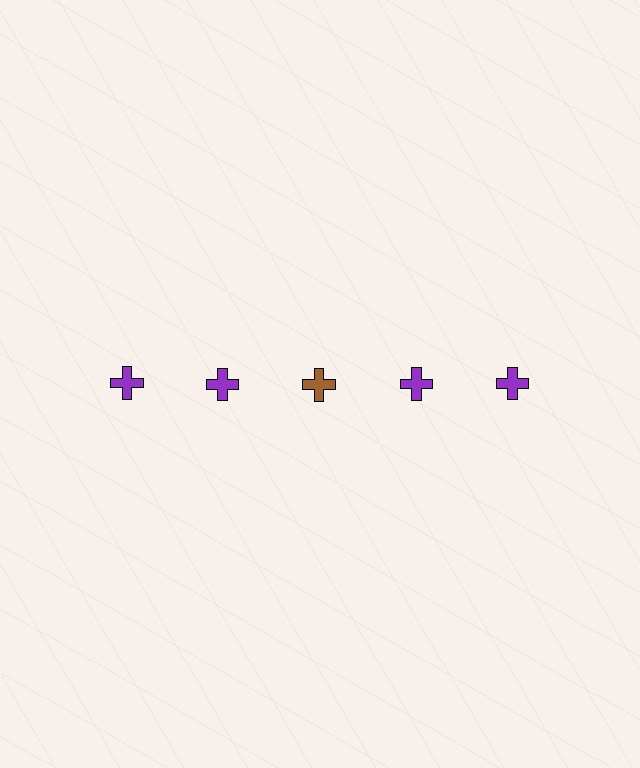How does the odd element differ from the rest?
It has a different color: brown instead of purple.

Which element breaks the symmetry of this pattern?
The brown cross in the top row, center column breaks the symmetry. All other shapes are purple crosses.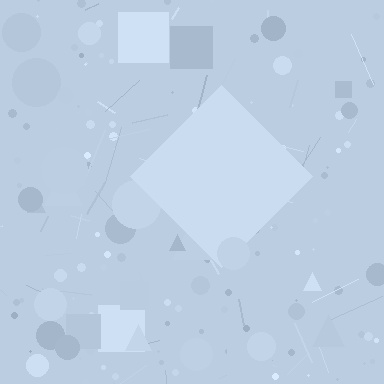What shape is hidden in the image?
A diamond is hidden in the image.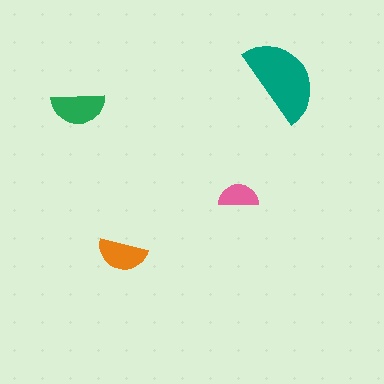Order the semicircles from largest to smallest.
the teal one, the green one, the orange one, the pink one.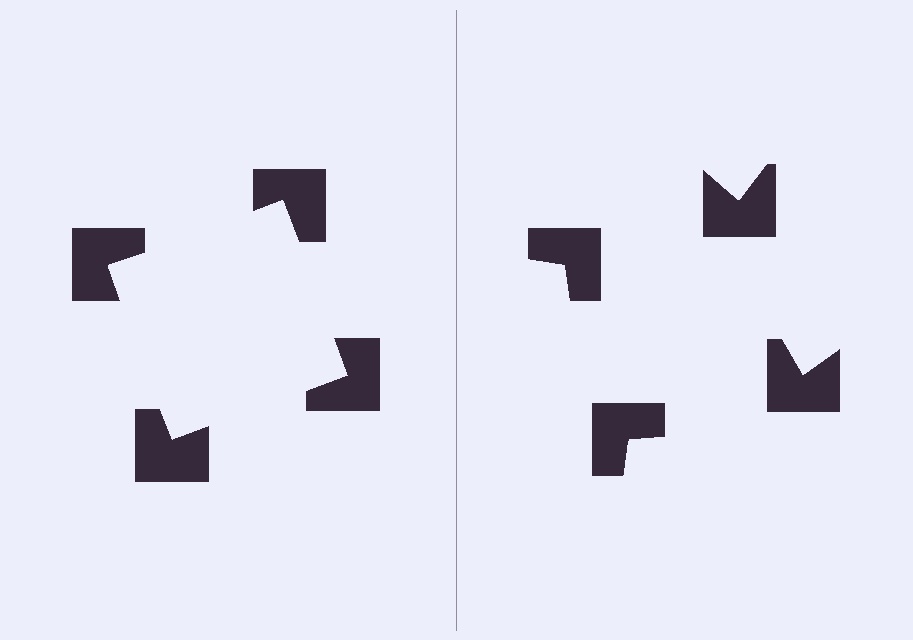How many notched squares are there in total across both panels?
8 — 4 on each side.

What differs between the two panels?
The notched squares are positioned identically on both sides; only the wedge orientations differ. On the left they align to a square; on the right they are misaligned.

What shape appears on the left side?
An illusory square.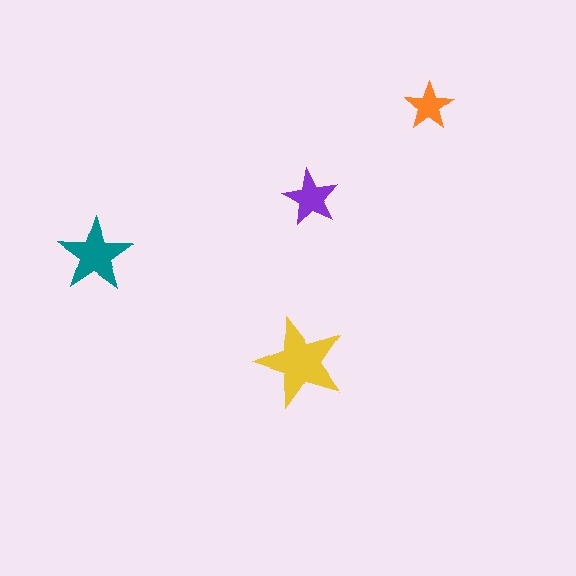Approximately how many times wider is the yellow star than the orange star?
About 2 times wider.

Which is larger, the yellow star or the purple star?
The yellow one.